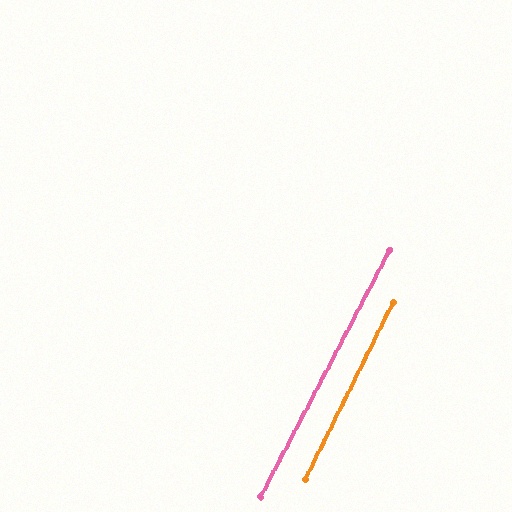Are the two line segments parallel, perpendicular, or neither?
Parallel — their directions differ by only 1.2°.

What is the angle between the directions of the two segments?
Approximately 1 degree.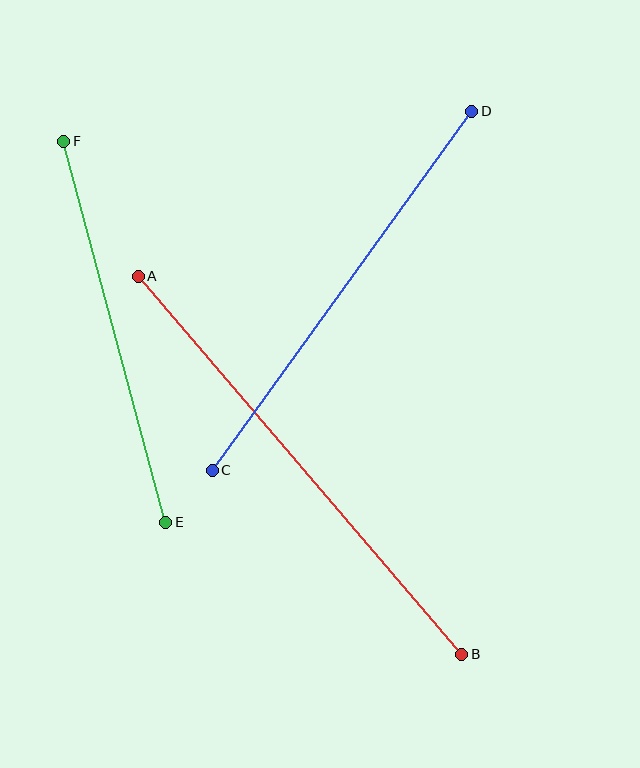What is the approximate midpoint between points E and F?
The midpoint is at approximately (115, 332) pixels.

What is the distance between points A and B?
The distance is approximately 498 pixels.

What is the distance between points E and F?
The distance is approximately 394 pixels.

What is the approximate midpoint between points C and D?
The midpoint is at approximately (342, 291) pixels.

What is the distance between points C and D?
The distance is approximately 443 pixels.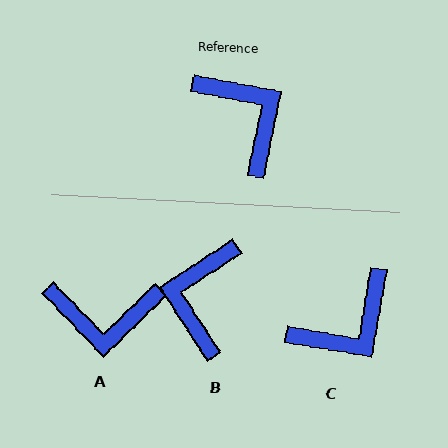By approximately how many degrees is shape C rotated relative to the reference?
Approximately 89 degrees clockwise.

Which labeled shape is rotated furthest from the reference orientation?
B, about 134 degrees away.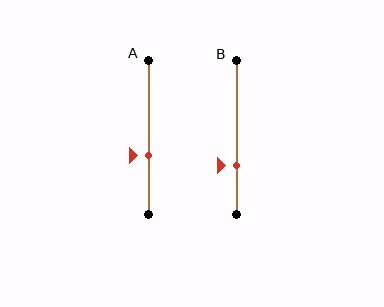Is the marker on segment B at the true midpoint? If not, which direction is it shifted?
No, the marker on segment B is shifted downward by about 18% of the segment length.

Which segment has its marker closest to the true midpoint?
Segment A has its marker closest to the true midpoint.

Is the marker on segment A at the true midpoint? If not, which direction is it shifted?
No, the marker on segment A is shifted downward by about 12% of the segment length.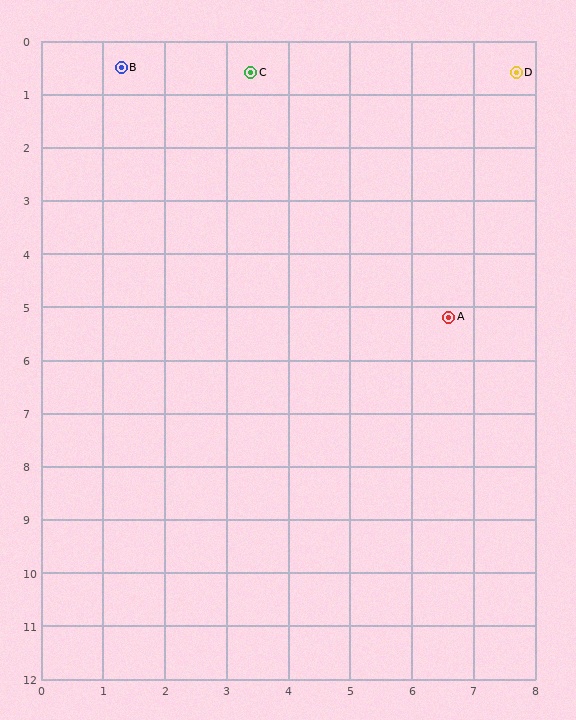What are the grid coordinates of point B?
Point B is at approximately (1.3, 0.5).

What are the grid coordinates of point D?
Point D is at approximately (7.7, 0.6).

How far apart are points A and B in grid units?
Points A and B are about 7.1 grid units apart.